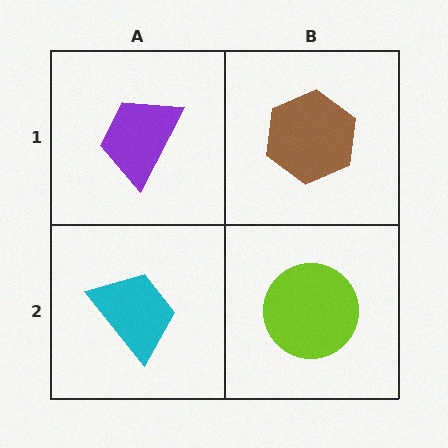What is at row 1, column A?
A purple trapezoid.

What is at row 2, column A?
A cyan trapezoid.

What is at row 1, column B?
A brown hexagon.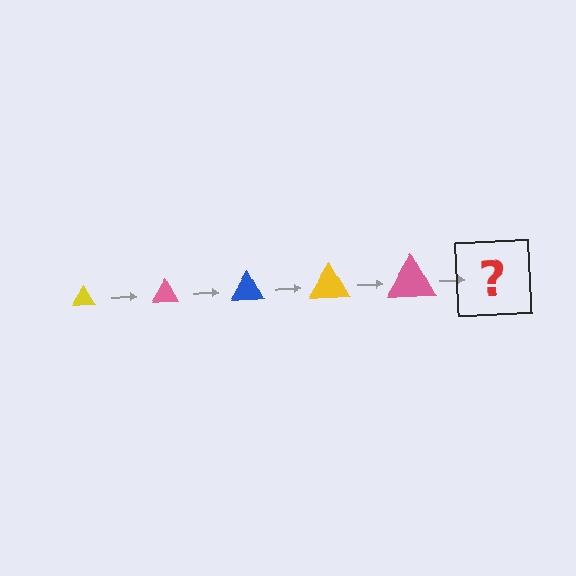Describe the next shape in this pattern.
It should be a blue triangle, larger than the previous one.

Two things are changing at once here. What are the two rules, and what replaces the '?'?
The two rules are that the triangle grows larger each step and the color cycles through yellow, pink, and blue. The '?' should be a blue triangle, larger than the previous one.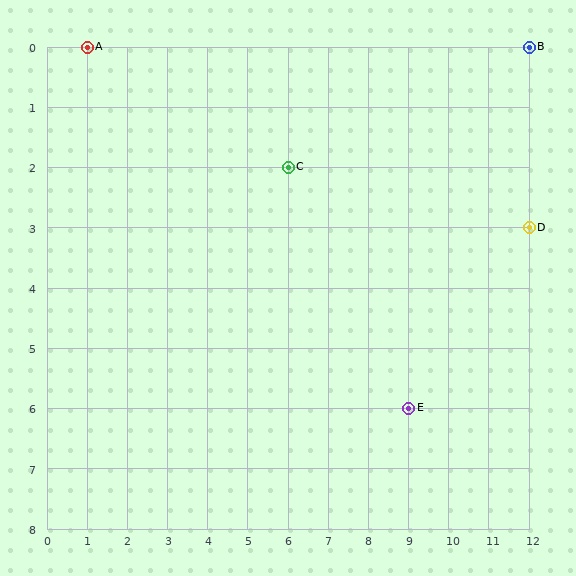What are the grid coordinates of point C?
Point C is at grid coordinates (6, 2).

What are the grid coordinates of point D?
Point D is at grid coordinates (12, 3).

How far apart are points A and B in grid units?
Points A and B are 11 columns apart.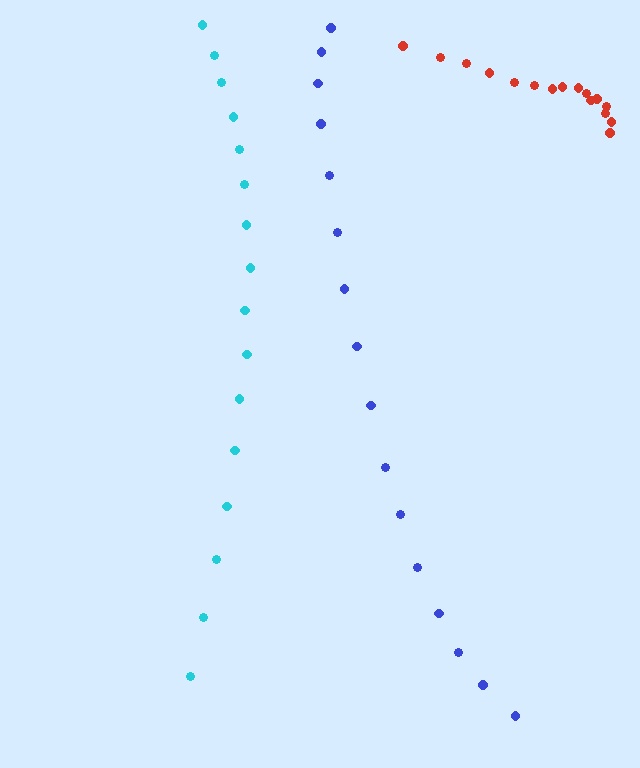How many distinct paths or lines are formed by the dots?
There are 3 distinct paths.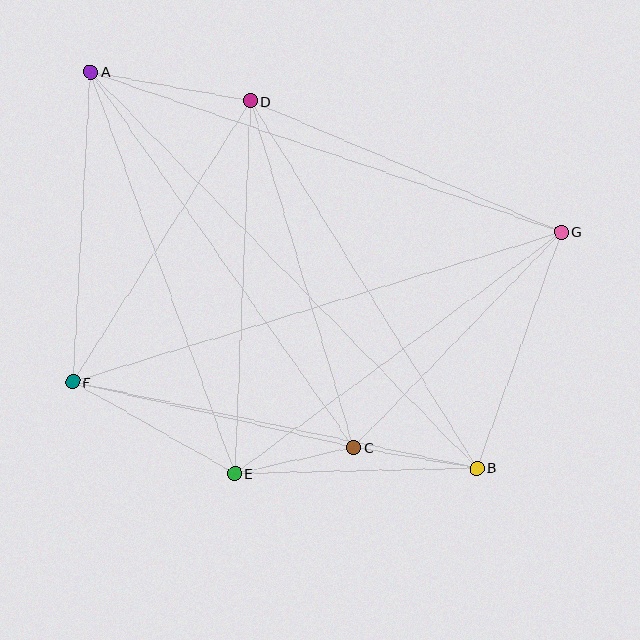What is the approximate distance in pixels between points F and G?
The distance between F and G is approximately 511 pixels.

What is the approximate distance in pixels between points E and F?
The distance between E and F is approximately 186 pixels.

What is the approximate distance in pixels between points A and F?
The distance between A and F is approximately 311 pixels.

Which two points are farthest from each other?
Points A and B are farthest from each other.